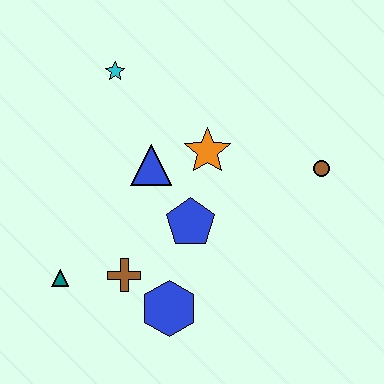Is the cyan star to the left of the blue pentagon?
Yes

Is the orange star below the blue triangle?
No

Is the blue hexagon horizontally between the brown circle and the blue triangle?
Yes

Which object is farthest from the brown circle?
The teal triangle is farthest from the brown circle.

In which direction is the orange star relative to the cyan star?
The orange star is to the right of the cyan star.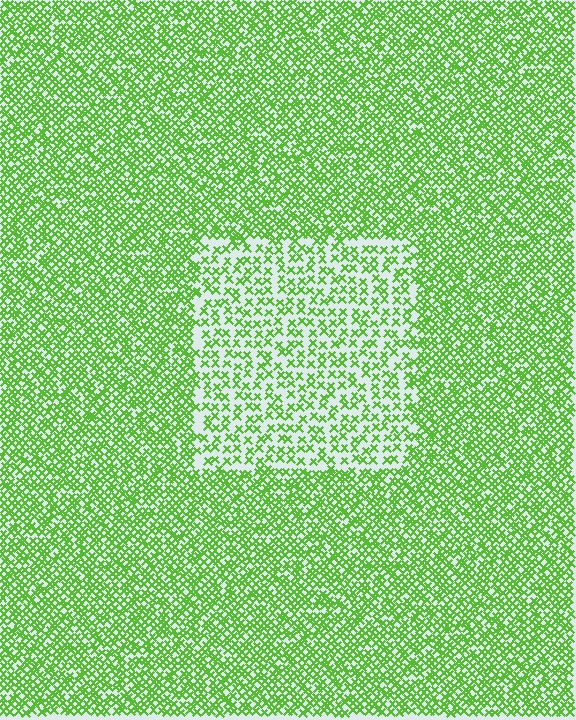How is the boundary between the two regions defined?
The boundary is defined by a change in element density (approximately 2.0x ratio). All elements are the same color, size, and shape.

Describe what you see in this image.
The image contains small lime elements arranged at two different densities. A rectangle-shaped region is visible where the elements are less densely packed than the surrounding area.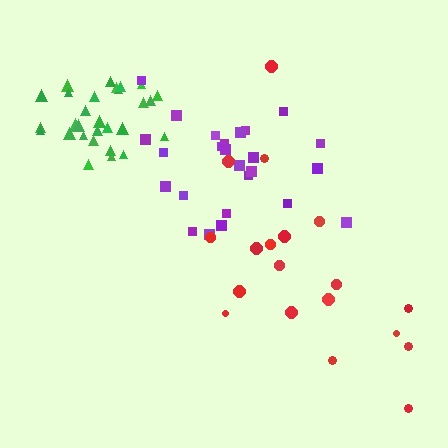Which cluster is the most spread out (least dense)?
Red.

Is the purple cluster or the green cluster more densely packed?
Green.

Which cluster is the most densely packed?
Green.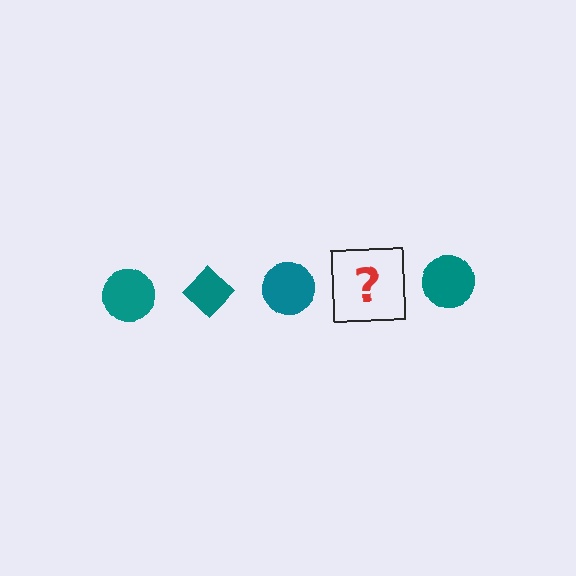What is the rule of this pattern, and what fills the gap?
The rule is that the pattern cycles through circle, diamond shapes in teal. The gap should be filled with a teal diamond.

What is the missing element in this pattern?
The missing element is a teal diamond.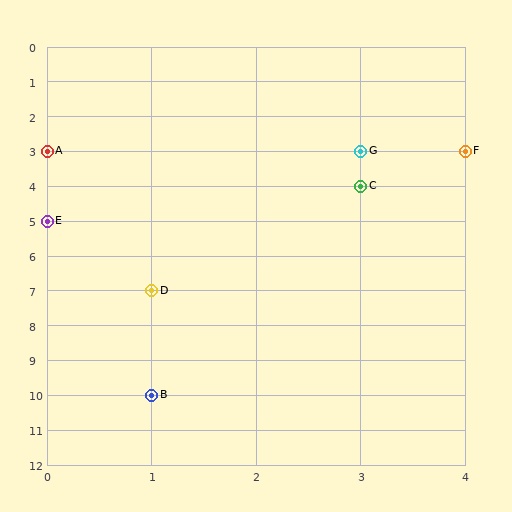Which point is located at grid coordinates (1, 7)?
Point D is at (1, 7).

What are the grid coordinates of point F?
Point F is at grid coordinates (4, 3).